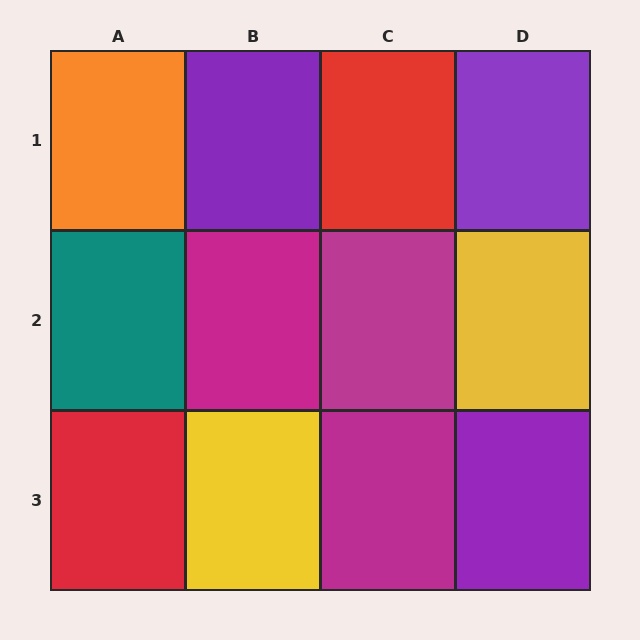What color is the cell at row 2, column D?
Yellow.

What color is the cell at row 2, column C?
Magenta.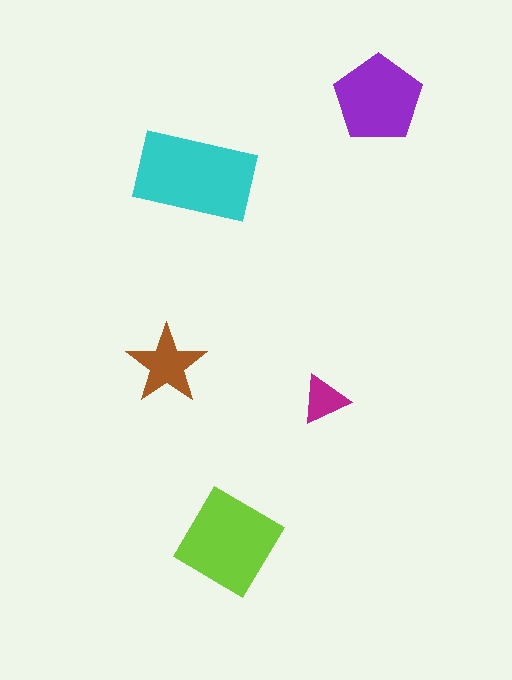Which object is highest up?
The purple pentagon is topmost.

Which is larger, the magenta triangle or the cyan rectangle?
The cyan rectangle.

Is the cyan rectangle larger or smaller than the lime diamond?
Larger.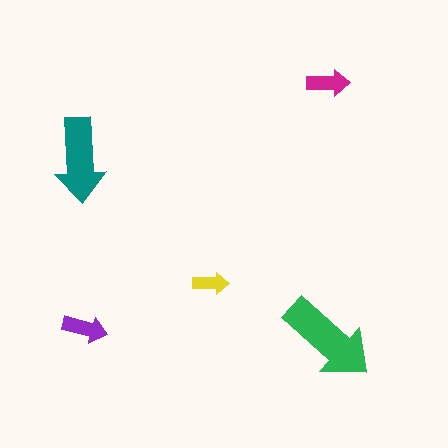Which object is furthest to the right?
The green arrow is rightmost.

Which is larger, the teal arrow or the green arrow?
The green one.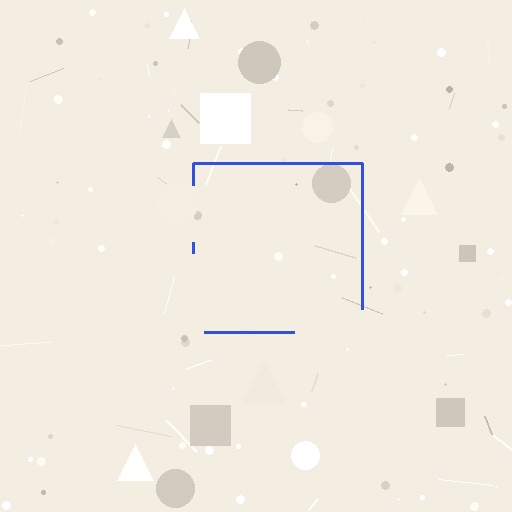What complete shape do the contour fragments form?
The contour fragments form a square.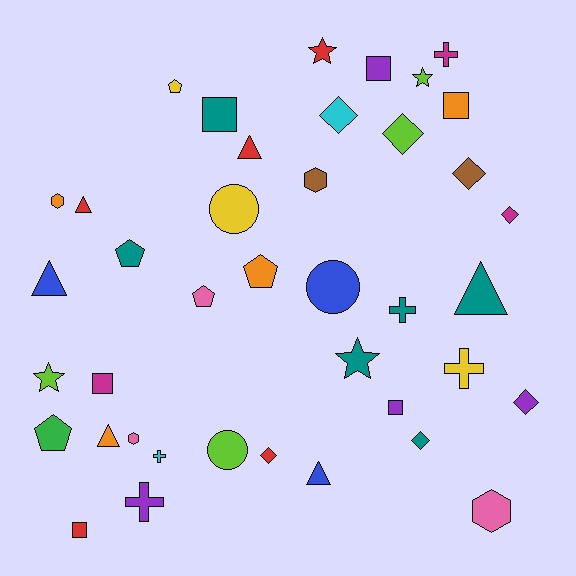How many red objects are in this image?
There are 5 red objects.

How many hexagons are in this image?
There are 4 hexagons.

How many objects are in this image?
There are 40 objects.